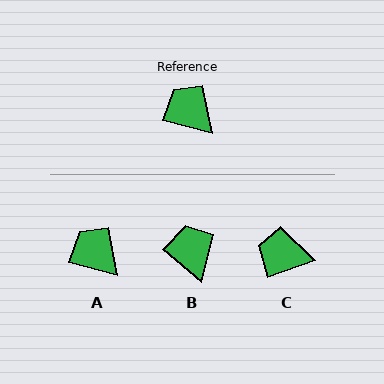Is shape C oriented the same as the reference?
No, it is off by about 35 degrees.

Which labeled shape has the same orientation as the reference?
A.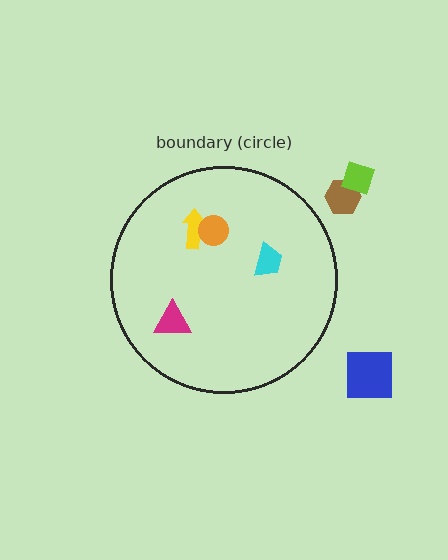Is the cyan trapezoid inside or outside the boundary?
Inside.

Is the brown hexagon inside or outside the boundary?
Outside.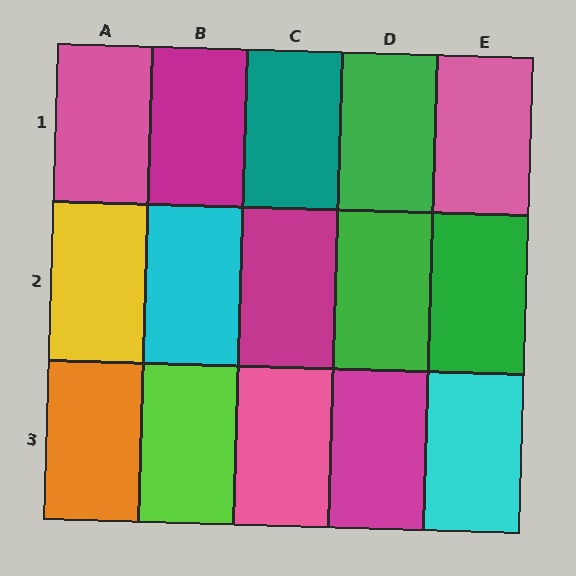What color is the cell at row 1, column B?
Magenta.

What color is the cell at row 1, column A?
Pink.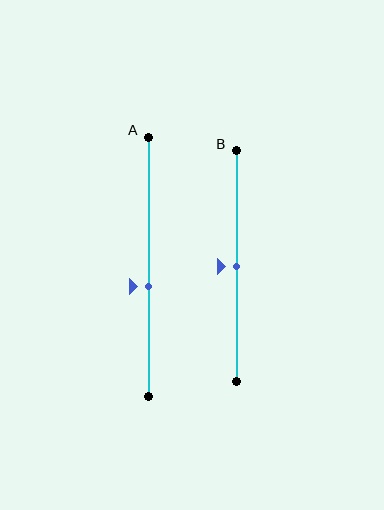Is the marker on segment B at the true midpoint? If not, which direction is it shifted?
Yes, the marker on segment B is at the true midpoint.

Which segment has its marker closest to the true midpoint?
Segment B has its marker closest to the true midpoint.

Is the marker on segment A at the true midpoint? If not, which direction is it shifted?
No, the marker on segment A is shifted downward by about 7% of the segment length.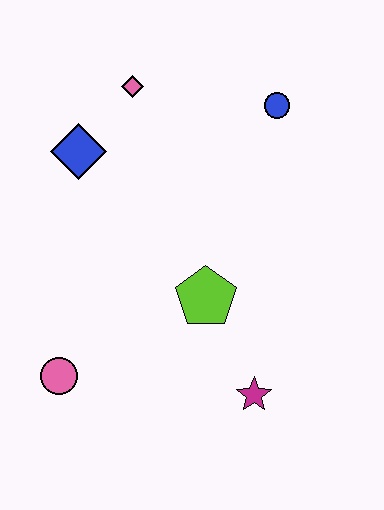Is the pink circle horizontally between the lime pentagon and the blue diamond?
No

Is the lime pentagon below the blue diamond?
Yes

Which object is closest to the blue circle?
The pink diamond is closest to the blue circle.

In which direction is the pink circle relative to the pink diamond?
The pink circle is below the pink diamond.